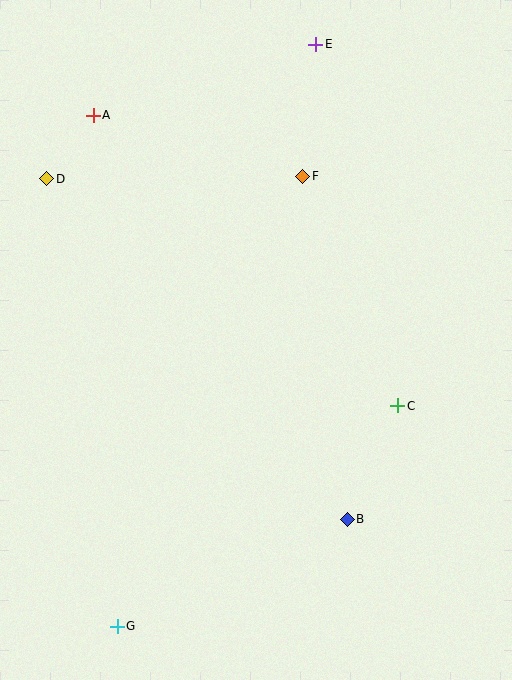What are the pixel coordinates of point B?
Point B is at (347, 519).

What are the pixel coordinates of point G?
Point G is at (117, 627).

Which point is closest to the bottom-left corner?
Point G is closest to the bottom-left corner.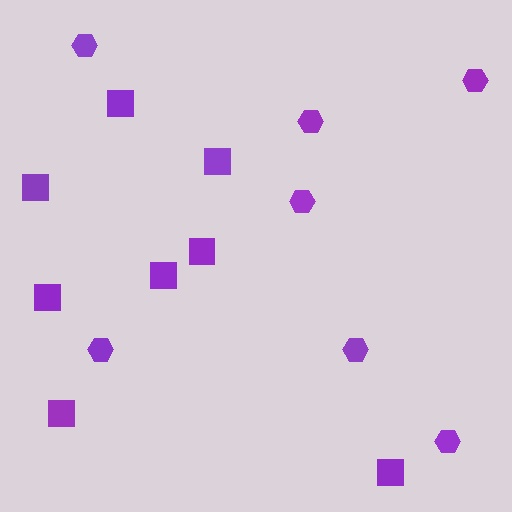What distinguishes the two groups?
There are 2 groups: one group of squares (8) and one group of hexagons (7).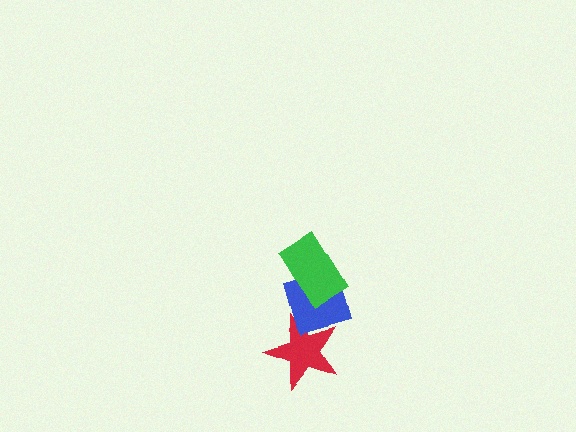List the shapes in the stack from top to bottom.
From top to bottom: the green rectangle, the blue diamond, the red star.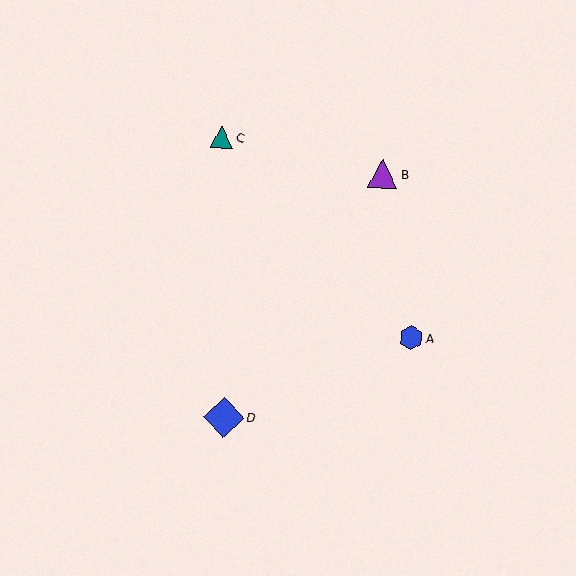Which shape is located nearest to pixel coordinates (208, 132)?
The teal triangle (labeled C) at (222, 137) is nearest to that location.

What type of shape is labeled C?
Shape C is a teal triangle.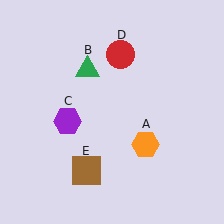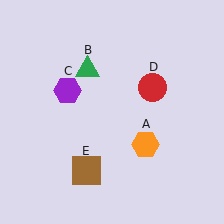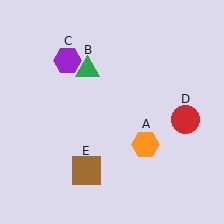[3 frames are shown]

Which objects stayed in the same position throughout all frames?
Orange hexagon (object A) and green triangle (object B) and brown square (object E) remained stationary.